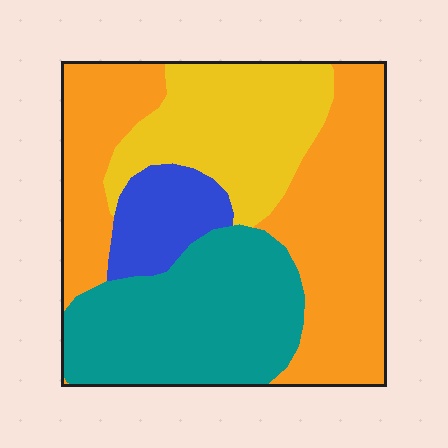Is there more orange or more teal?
Orange.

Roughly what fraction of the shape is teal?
Teal covers 28% of the shape.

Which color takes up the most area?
Orange, at roughly 40%.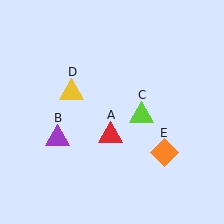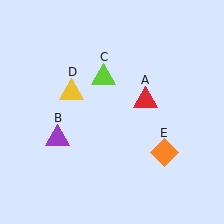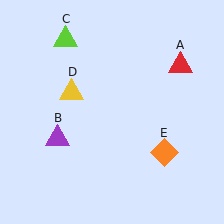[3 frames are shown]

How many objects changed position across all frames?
2 objects changed position: red triangle (object A), lime triangle (object C).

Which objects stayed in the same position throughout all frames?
Purple triangle (object B) and yellow triangle (object D) and orange diamond (object E) remained stationary.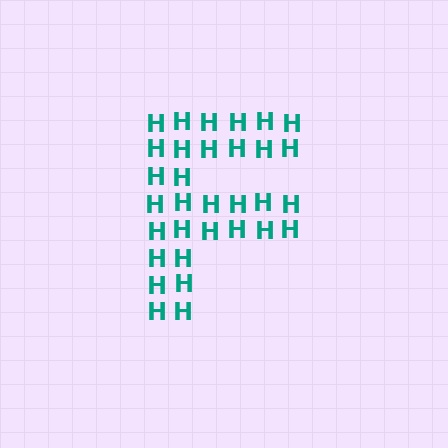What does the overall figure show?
The overall figure shows the letter F.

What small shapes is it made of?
It is made of small letter H's.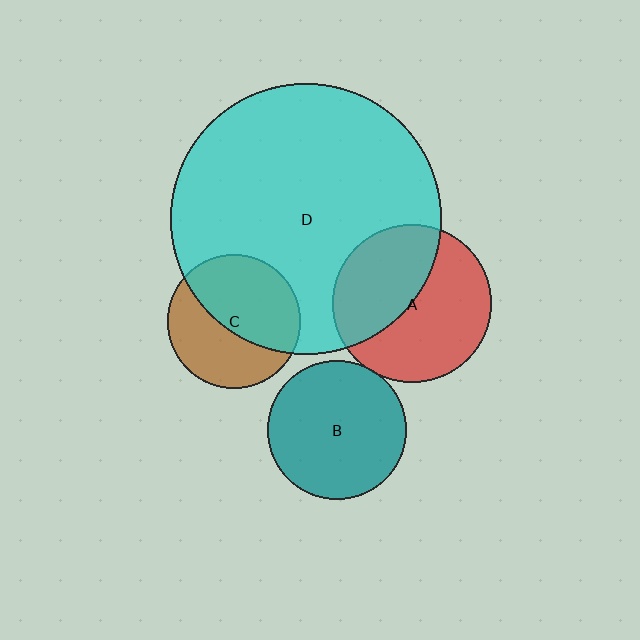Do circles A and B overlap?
Yes.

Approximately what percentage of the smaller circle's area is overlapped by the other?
Approximately 5%.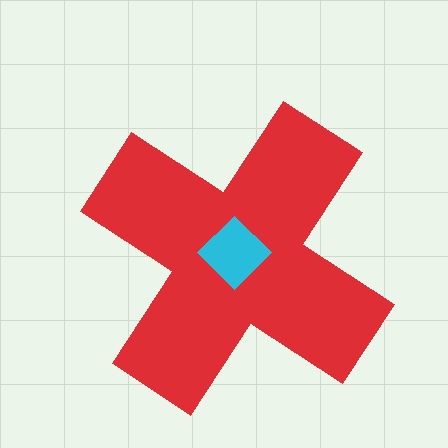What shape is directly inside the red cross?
The cyan diamond.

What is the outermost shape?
The red cross.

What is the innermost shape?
The cyan diamond.